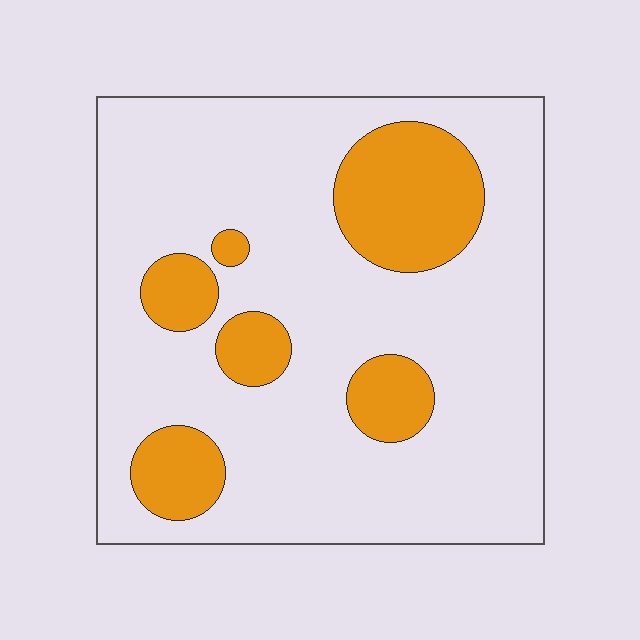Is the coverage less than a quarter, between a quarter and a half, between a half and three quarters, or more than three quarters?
Less than a quarter.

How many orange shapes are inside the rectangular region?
6.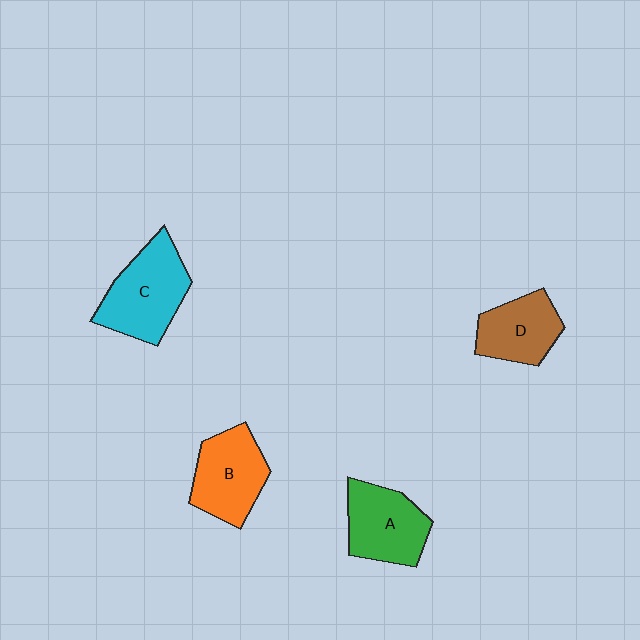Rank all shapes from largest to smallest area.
From largest to smallest: C (cyan), B (orange), A (green), D (brown).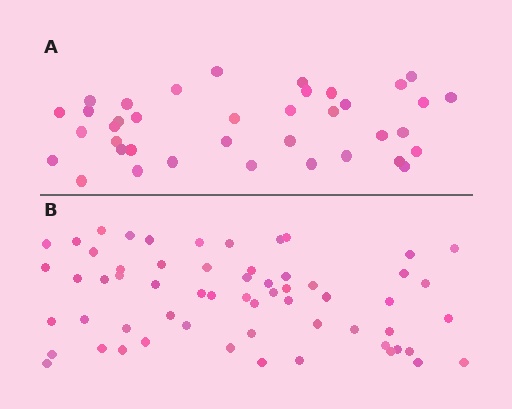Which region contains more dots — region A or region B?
Region B (the bottom region) has more dots.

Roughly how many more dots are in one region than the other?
Region B has approximately 20 more dots than region A.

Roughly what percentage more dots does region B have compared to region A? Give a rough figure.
About 60% more.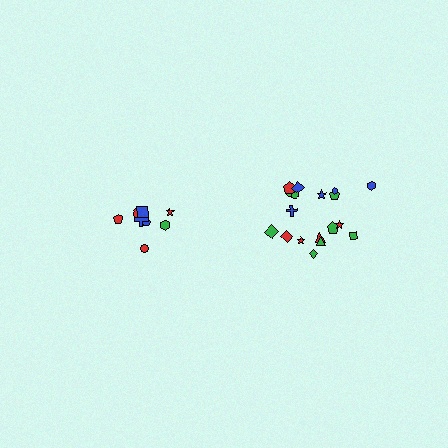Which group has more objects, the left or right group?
The right group.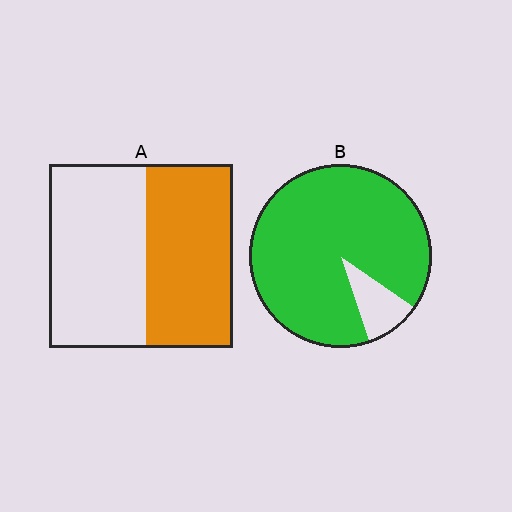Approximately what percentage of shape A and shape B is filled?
A is approximately 45% and B is approximately 90%.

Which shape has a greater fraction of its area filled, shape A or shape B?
Shape B.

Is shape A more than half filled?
Roughly half.